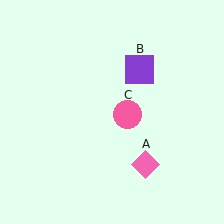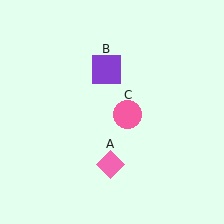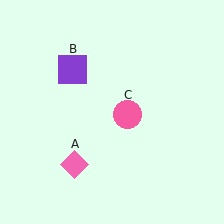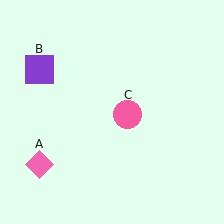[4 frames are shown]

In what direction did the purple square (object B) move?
The purple square (object B) moved left.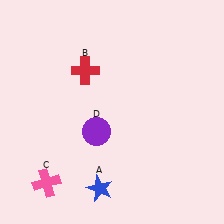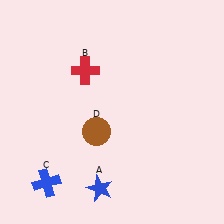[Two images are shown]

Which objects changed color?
C changed from pink to blue. D changed from purple to brown.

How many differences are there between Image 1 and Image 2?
There are 2 differences between the two images.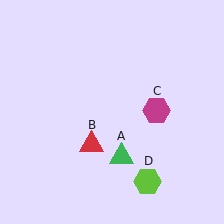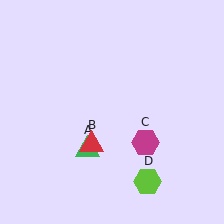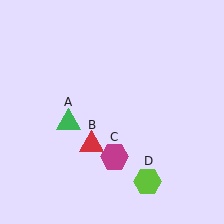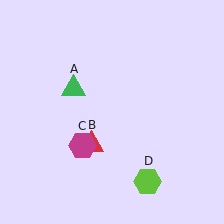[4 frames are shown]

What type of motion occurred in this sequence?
The green triangle (object A), magenta hexagon (object C) rotated clockwise around the center of the scene.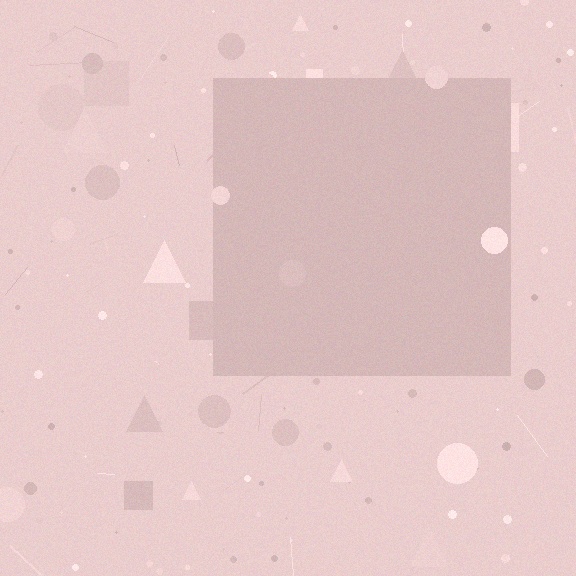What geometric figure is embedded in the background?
A square is embedded in the background.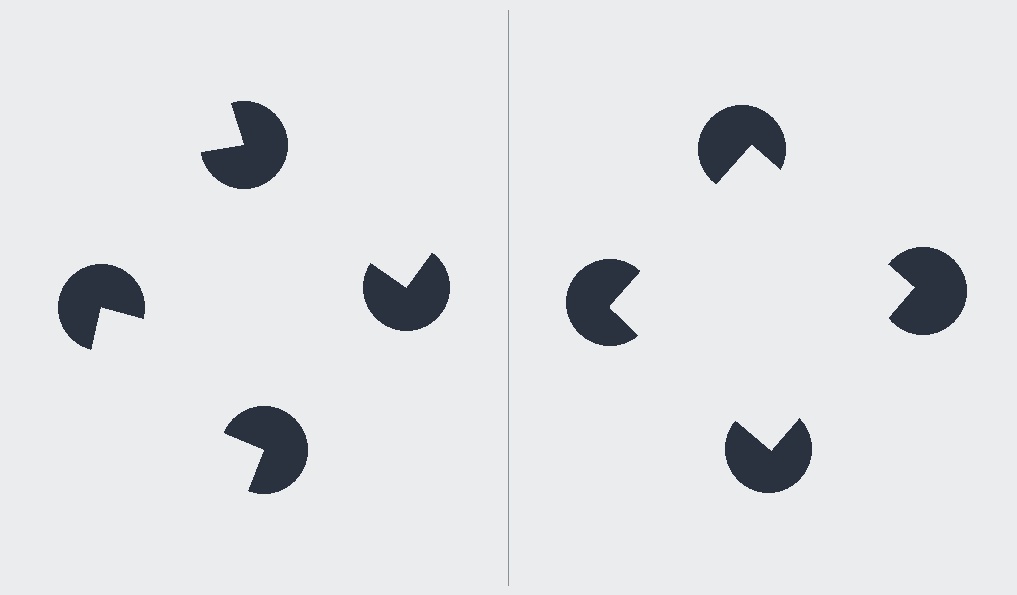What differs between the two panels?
The pac-man discs are positioned identically on both sides; only the wedge orientations differ. On the right they align to a square; on the left they are misaligned.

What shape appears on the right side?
An illusory square.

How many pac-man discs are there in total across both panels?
8 — 4 on each side.